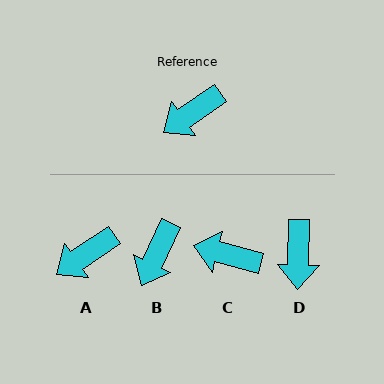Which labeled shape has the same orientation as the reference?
A.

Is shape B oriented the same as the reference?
No, it is off by about 30 degrees.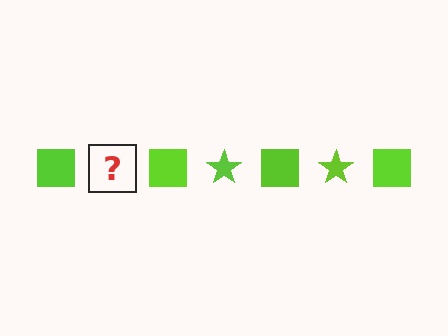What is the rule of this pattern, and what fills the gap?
The rule is that the pattern cycles through square, star shapes in lime. The gap should be filled with a lime star.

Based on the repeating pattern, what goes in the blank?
The blank should be a lime star.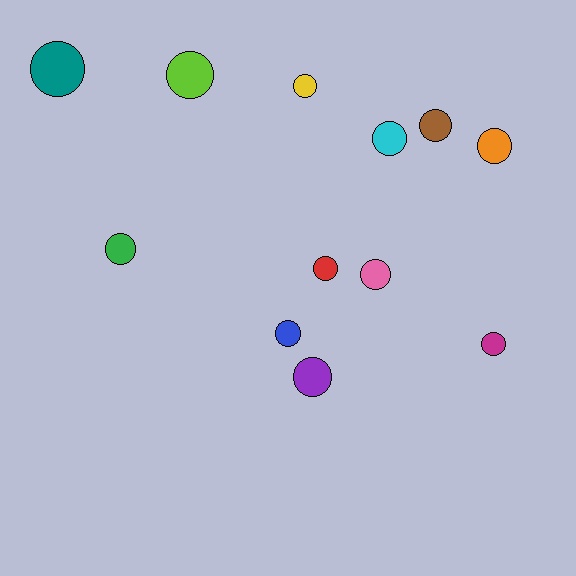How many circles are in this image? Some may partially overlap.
There are 12 circles.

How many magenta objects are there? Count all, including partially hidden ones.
There is 1 magenta object.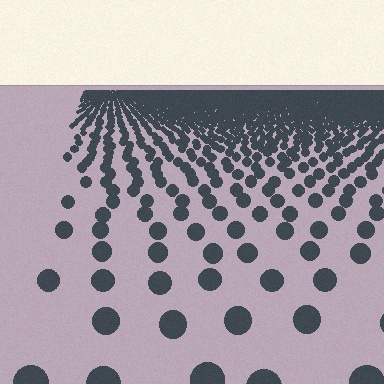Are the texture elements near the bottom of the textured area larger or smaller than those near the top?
Larger. Near the bottom, elements are closer to the viewer and appear at a bigger on-screen size.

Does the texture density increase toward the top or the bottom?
Density increases toward the top.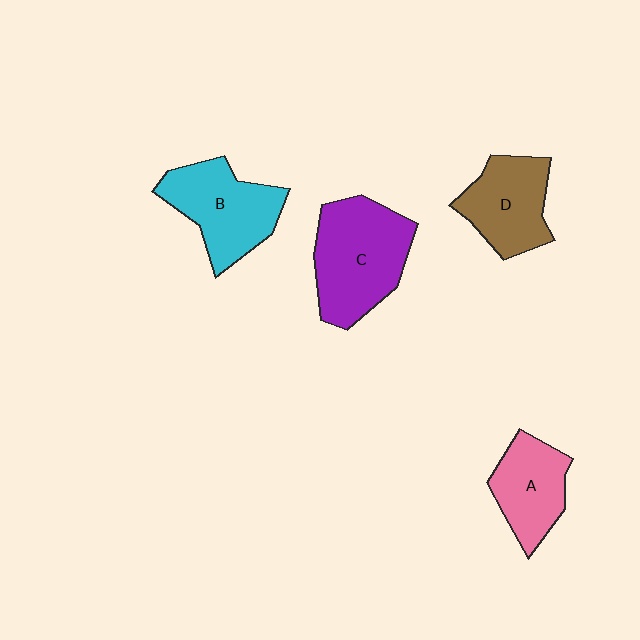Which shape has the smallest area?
Shape A (pink).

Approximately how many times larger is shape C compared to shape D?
Approximately 1.4 times.